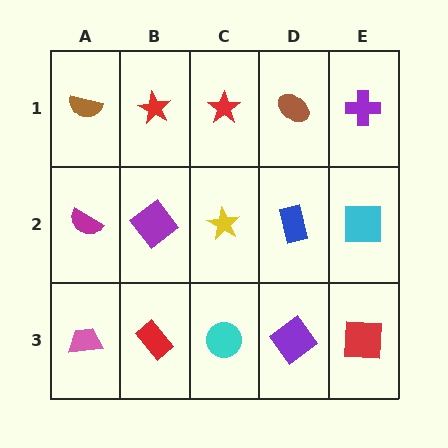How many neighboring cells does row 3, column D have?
3.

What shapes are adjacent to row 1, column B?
A purple diamond (row 2, column B), a brown semicircle (row 1, column A), a red star (row 1, column C).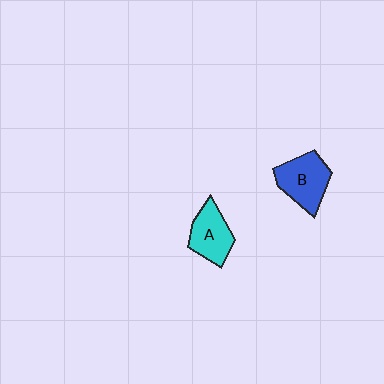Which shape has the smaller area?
Shape A (cyan).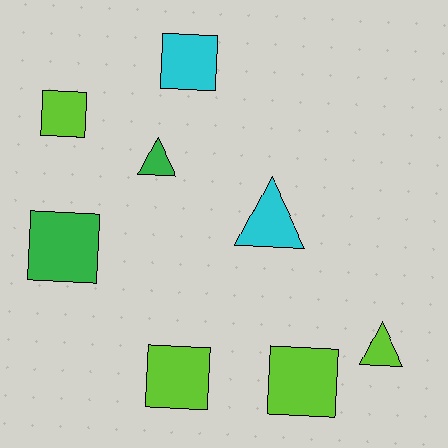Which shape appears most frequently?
Square, with 5 objects.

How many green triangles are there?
There is 1 green triangle.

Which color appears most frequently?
Lime, with 4 objects.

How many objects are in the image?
There are 8 objects.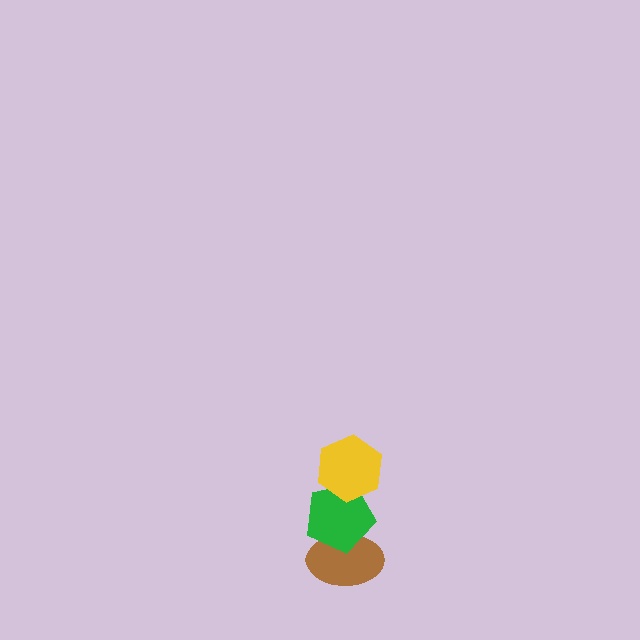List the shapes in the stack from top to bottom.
From top to bottom: the yellow hexagon, the green pentagon, the brown ellipse.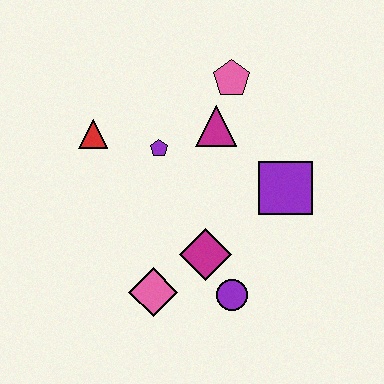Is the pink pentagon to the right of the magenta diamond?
Yes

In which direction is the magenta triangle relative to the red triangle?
The magenta triangle is to the right of the red triangle.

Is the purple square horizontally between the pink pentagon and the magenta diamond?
No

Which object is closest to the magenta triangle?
The pink pentagon is closest to the magenta triangle.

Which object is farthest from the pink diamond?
The pink pentagon is farthest from the pink diamond.